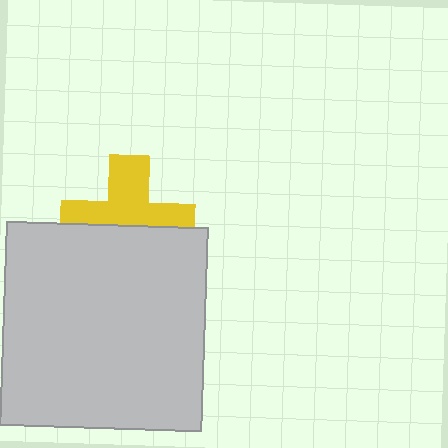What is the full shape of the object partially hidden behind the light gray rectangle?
The partially hidden object is a yellow cross.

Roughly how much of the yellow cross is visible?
About half of it is visible (roughly 53%).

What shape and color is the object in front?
The object in front is a light gray rectangle.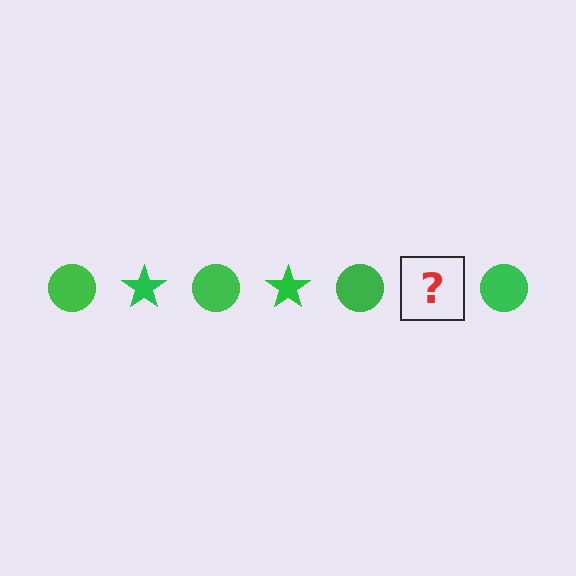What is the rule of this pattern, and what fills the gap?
The rule is that the pattern cycles through circle, star shapes in green. The gap should be filled with a green star.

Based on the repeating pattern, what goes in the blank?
The blank should be a green star.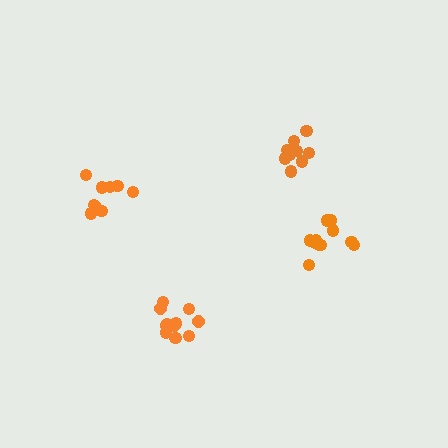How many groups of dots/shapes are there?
There are 4 groups.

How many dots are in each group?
Group 1: 11 dots, Group 2: 10 dots, Group 3: 9 dots, Group 4: 11 dots (41 total).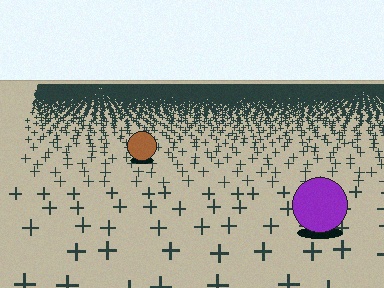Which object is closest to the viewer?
The purple circle is closest. The texture marks near it are larger and more spread out.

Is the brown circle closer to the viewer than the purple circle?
No. The purple circle is closer — you can tell from the texture gradient: the ground texture is coarser near it.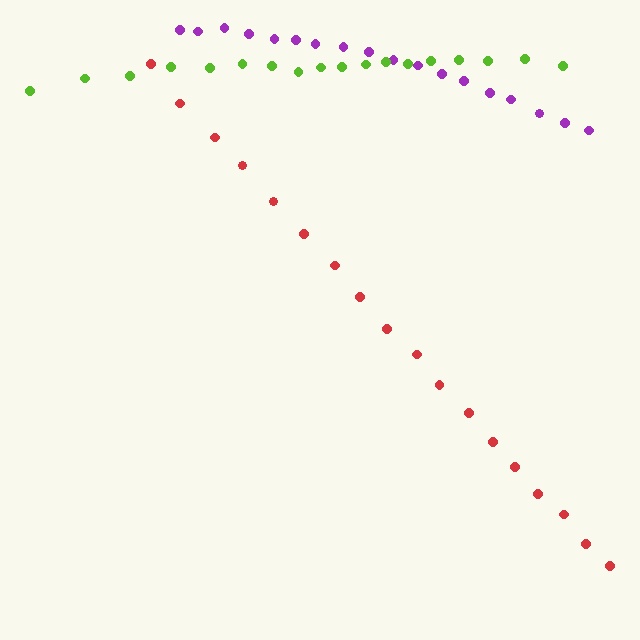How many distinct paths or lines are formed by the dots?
There are 3 distinct paths.